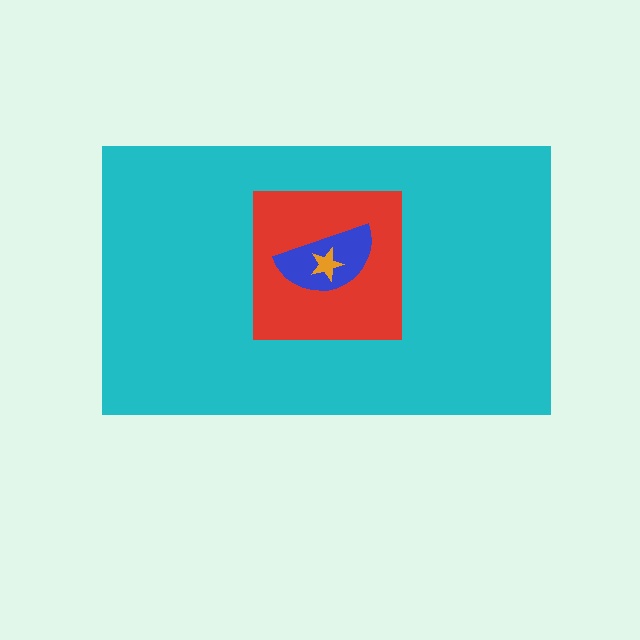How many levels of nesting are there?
4.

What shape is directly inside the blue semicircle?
The orange star.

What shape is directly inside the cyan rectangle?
The red square.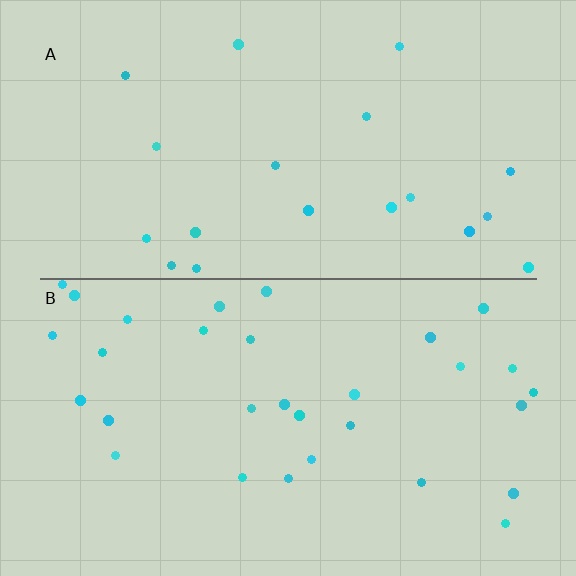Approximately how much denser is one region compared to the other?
Approximately 1.6× — region B over region A.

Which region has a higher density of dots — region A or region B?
B (the bottom).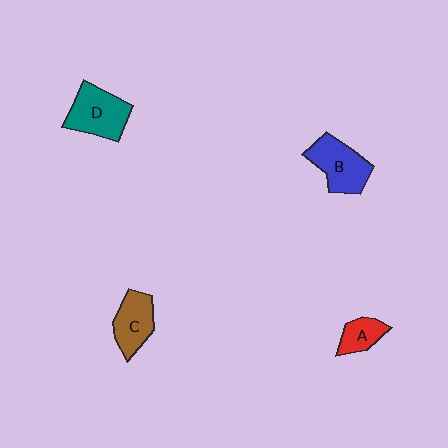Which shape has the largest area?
Shape D (teal).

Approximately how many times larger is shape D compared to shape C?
Approximately 1.3 times.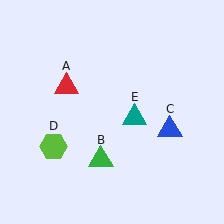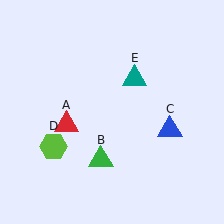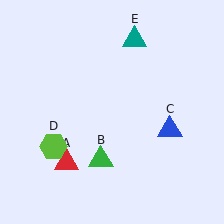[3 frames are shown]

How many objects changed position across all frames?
2 objects changed position: red triangle (object A), teal triangle (object E).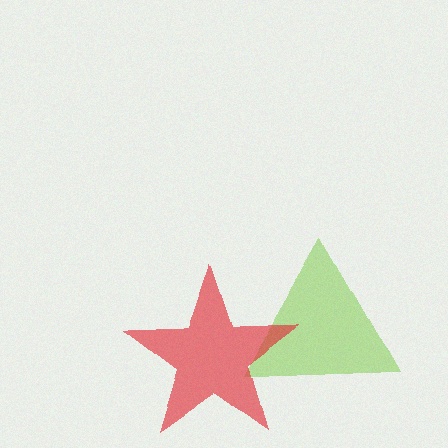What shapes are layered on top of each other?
The layered shapes are: a lime triangle, a red star.